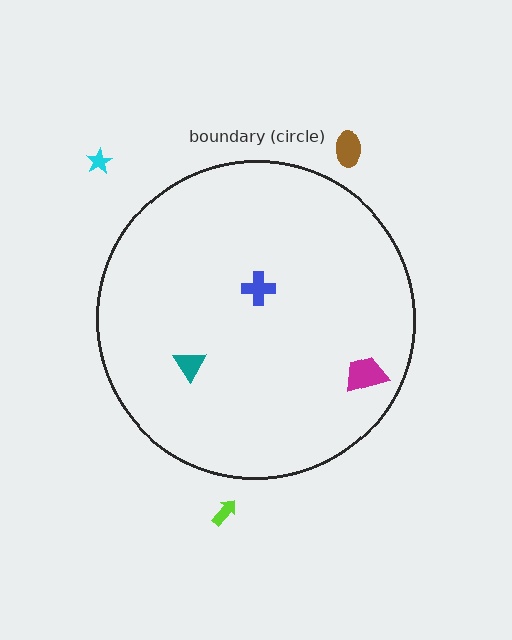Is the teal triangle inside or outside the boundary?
Inside.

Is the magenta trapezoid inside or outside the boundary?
Inside.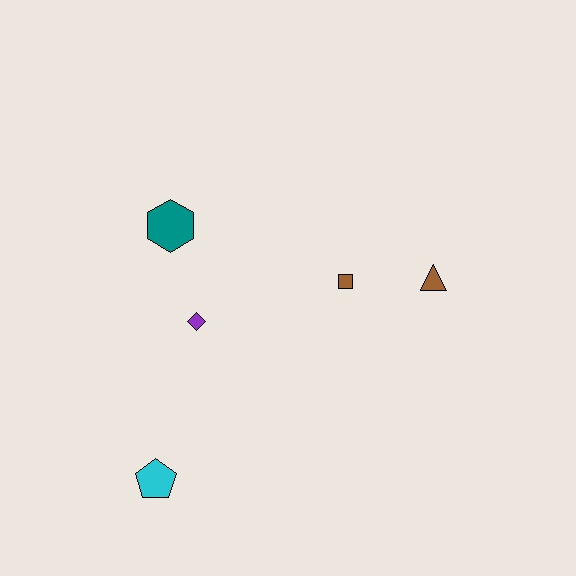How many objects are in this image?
There are 5 objects.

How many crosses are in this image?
There are no crosses.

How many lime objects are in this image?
There are no lime objects.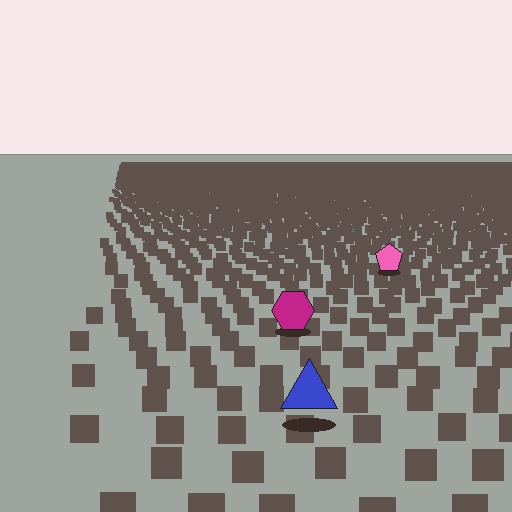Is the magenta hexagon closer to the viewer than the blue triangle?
No. The blue triangle is closer — you can tell from the texture gradient: the ground texture is coarser near it.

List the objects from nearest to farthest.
From nearest to farthest: the blue triangle, the magenta hexagon, the pink pentagon.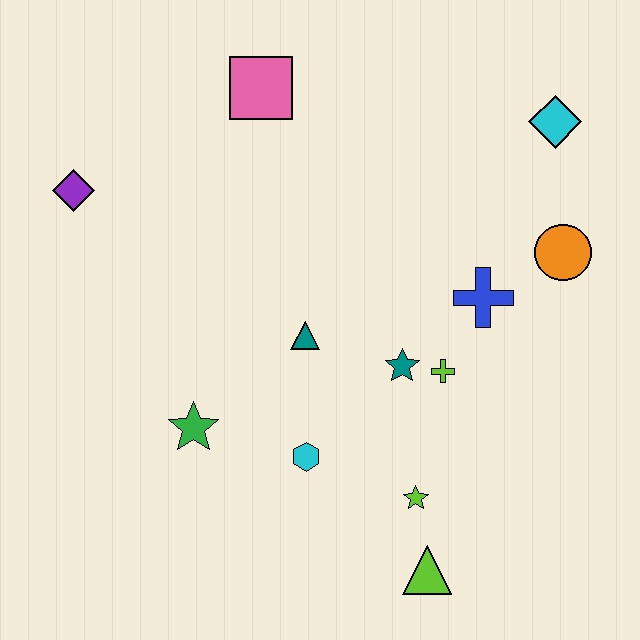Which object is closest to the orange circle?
The blue cross is closest to the orange circle.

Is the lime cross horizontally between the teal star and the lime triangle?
No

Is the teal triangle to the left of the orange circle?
Yes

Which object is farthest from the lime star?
The purple diamond is farthest from the lime star.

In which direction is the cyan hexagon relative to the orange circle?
The cyan hexagon is to the left of the orange circle.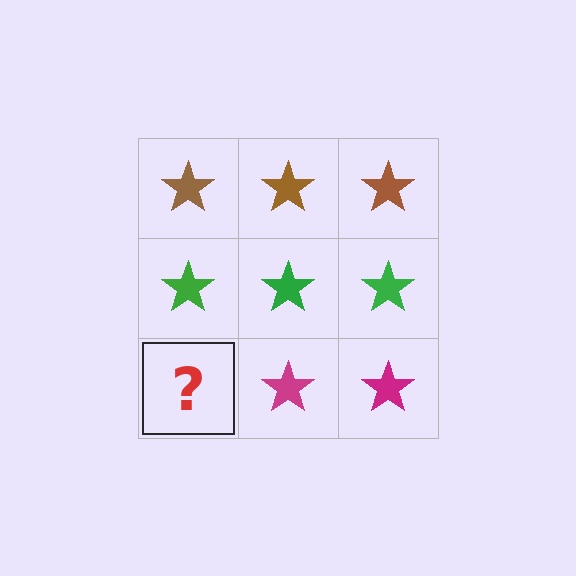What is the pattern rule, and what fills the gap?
The rule is that each row has a consistent color. The gap should be filled with a magenta star.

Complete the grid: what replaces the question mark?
The question mark should be replaced with a magenta star.